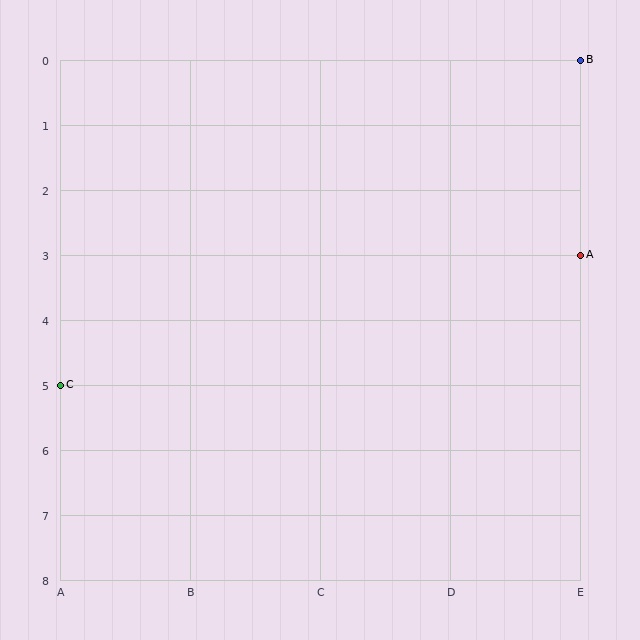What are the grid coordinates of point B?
Point B is at grid coordinates (E, 0).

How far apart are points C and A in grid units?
Points C and A are 4 columns and 2 rows apart (about 4.5 grid units diagonally).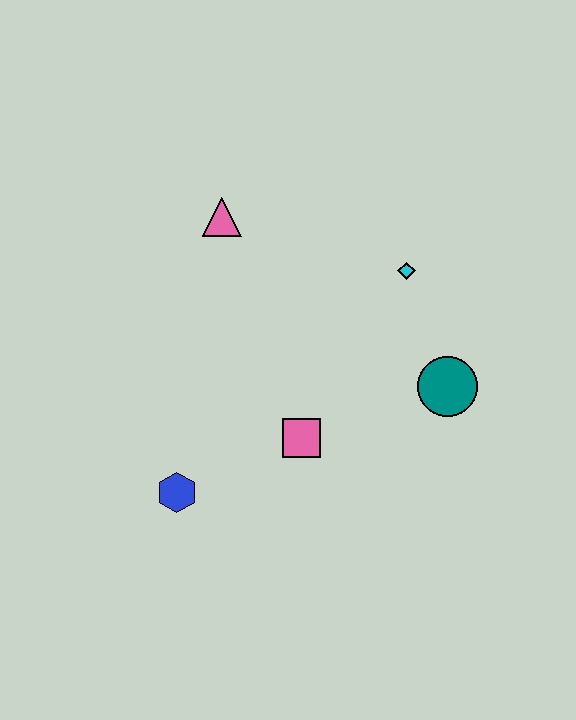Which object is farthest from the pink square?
The pink triangle is farthest from the pink square.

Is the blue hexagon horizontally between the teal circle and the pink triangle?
No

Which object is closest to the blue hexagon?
The pink square is closest to the blue hexagon.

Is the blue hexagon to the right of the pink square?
No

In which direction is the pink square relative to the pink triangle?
The pink square is below the pink triangle.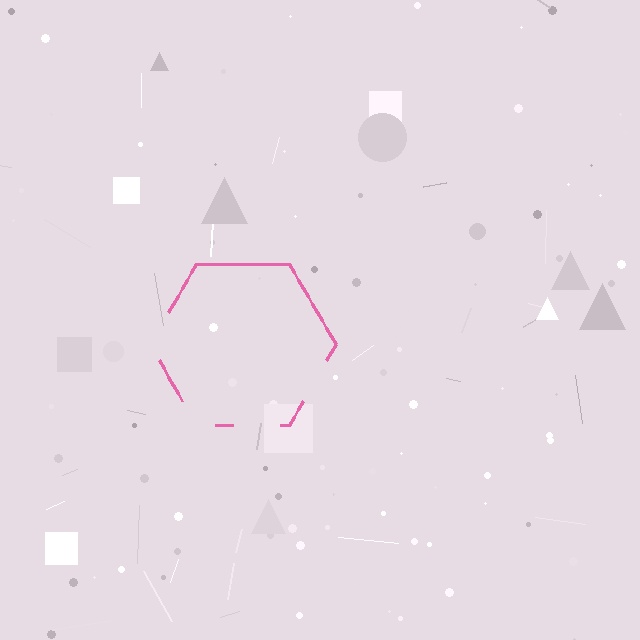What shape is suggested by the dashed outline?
The dashed outline suggests a hexagon.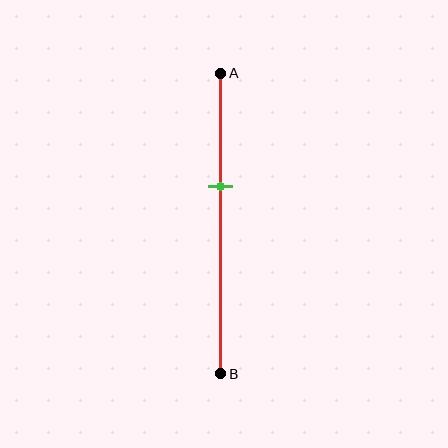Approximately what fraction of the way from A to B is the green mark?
The green mark is approximately 40% of the way from A to B.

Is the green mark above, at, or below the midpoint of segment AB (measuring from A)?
The green mark is above the midpoint of segment AB.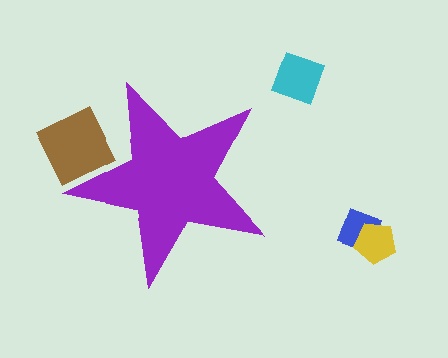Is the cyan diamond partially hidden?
No, the cyan diamond is fully visible.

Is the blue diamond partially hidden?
No, the blue diamond is fully visible.